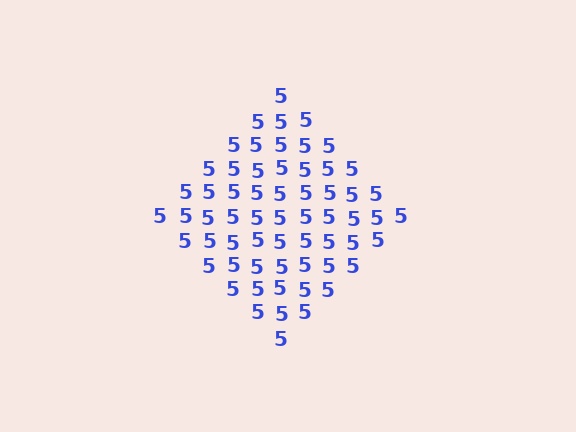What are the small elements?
The small elements are digit 5's.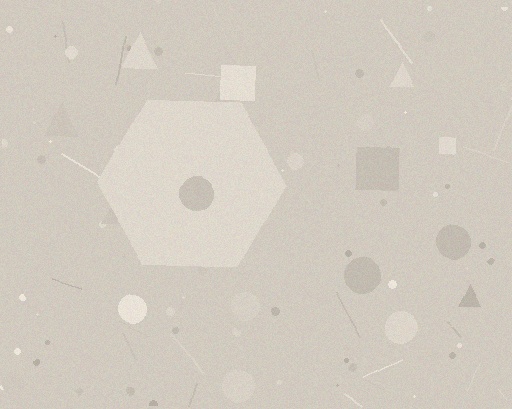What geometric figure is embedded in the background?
A hexagon is embedded in the background.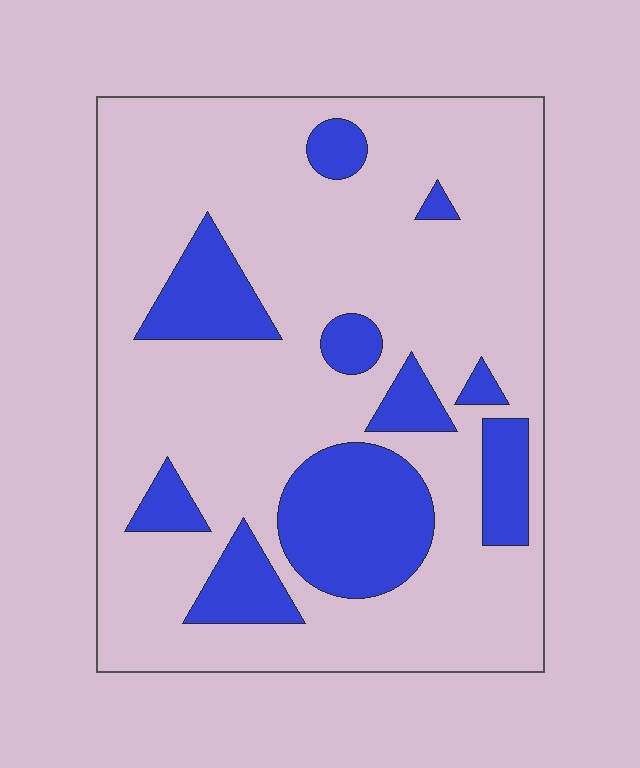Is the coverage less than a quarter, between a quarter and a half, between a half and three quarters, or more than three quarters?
Less than a quarter.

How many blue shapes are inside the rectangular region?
10.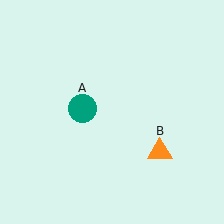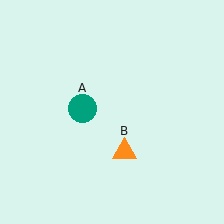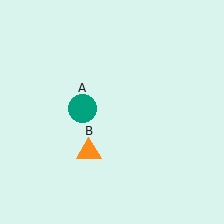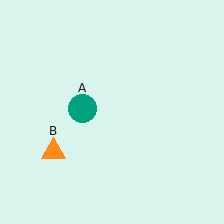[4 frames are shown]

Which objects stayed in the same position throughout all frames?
Teal circle (object A) remained stationary.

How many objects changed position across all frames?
1 object changed position: orange triangle (object B).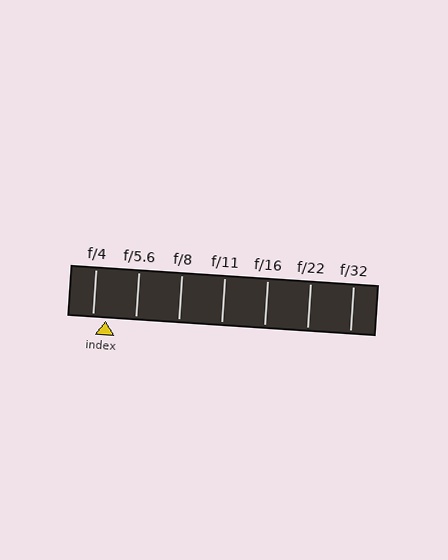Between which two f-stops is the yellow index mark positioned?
The index mark is between f/4 and f/5.6.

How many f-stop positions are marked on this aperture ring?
There are 7 f-stop positions marked.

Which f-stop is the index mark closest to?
The index mark is closest to f/4.